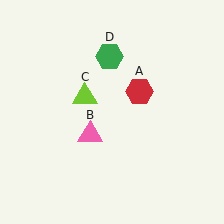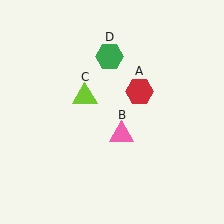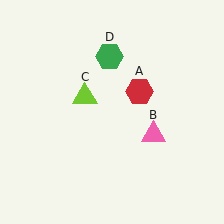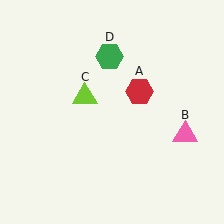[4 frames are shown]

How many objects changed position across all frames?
1 object changed position: pink triangle (object B).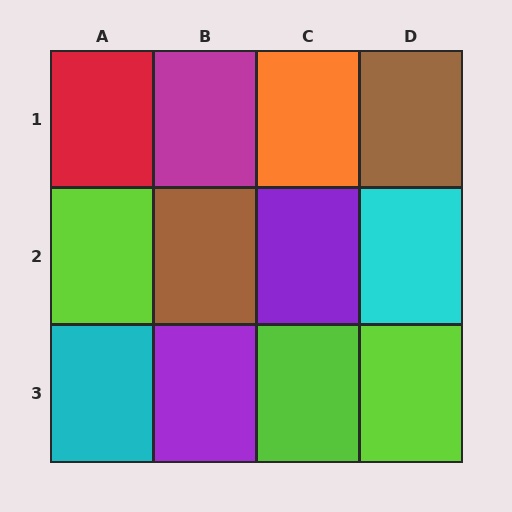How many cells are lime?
3 cells are lime.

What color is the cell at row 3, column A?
Cyan.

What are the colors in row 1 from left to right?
Red, magenta, orange, brown.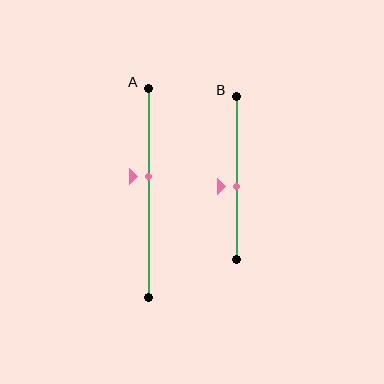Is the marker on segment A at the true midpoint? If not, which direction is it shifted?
No, the marker on segment A is shifted upward by about 8% of the segment length.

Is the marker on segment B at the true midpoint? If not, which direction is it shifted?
No, the marker on segment B is shifted downward by about 6% of the segment length.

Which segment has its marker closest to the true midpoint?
Segment B has its marker closest to the true midpoint.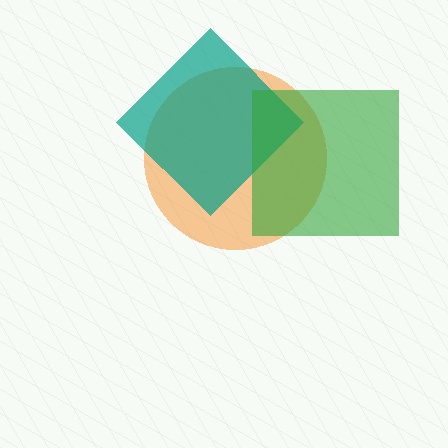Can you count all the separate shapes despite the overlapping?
Yes, there are 3 separate shapes.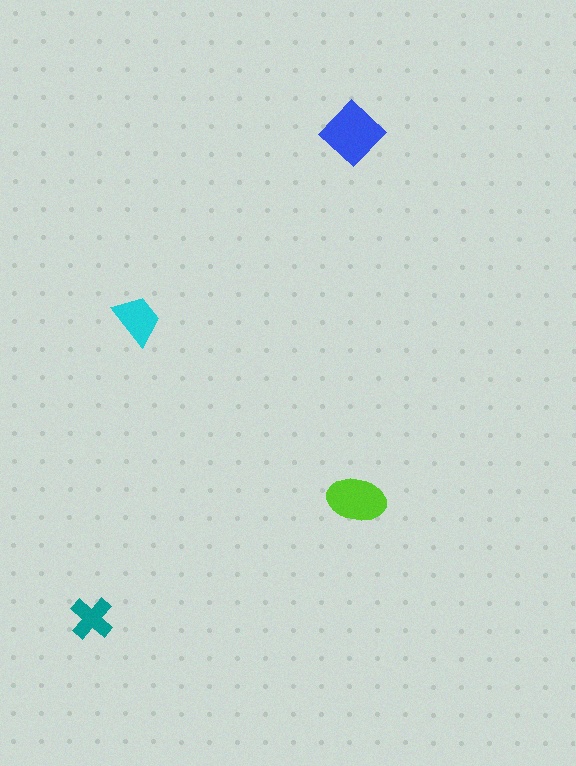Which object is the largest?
The blue diamond.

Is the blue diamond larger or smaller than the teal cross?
Larger.